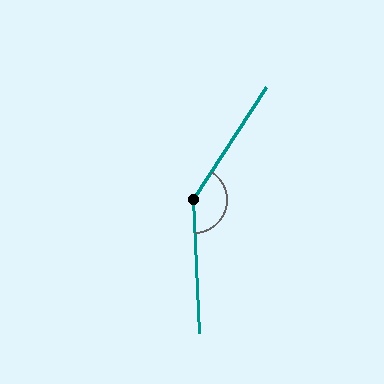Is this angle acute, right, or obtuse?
It is obtuse.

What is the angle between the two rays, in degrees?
Approximately 145 degrees.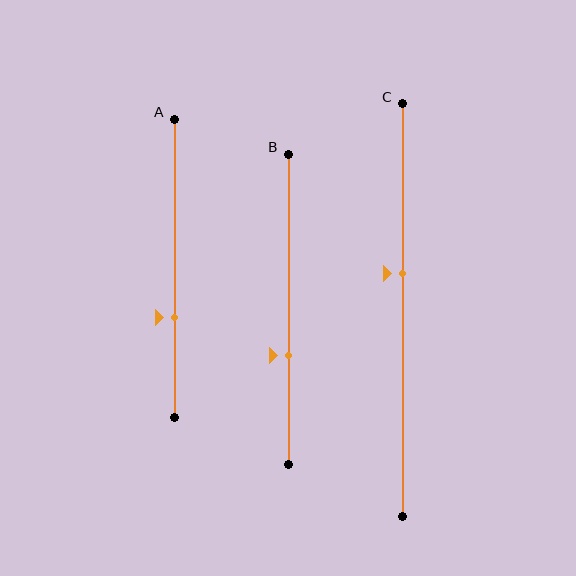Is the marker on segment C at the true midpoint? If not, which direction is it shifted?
No, the marker on segment C is shifted upward by about 9% of the segment length.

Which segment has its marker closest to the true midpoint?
Segment C has its marker closest to the true midpoint.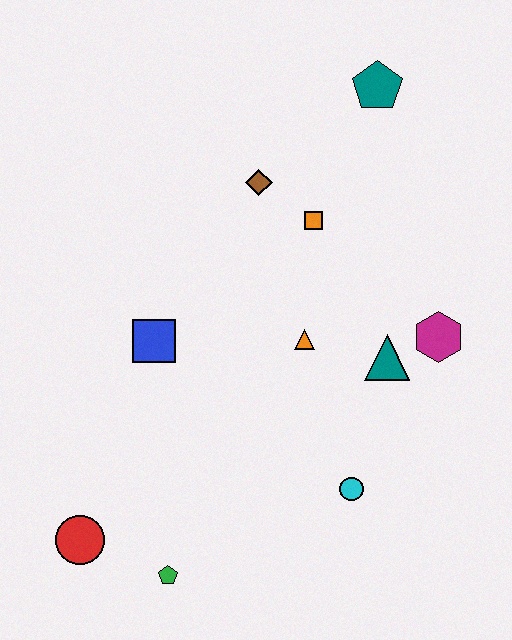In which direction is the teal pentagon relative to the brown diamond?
The teal pentagon is to the right of the brown diamond.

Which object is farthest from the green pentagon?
The teal pentagon is farthest from the green pentagon.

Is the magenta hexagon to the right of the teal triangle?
Yes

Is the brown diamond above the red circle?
Yes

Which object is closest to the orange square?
The brown diamond is closest to the orange square.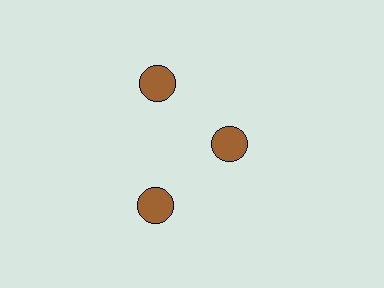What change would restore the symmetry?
The symmetry would be restored by moving it outward, back onto the ring so that all 3 circles sit at equal angles and equal distance from the center.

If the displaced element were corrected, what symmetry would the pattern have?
It would have 3-fold rotational symmetry — the pattern would map onto itself every 120 degrees.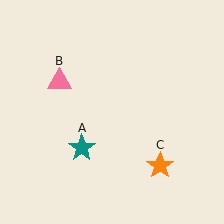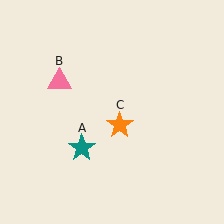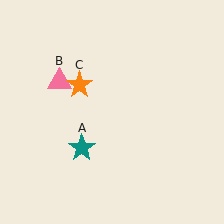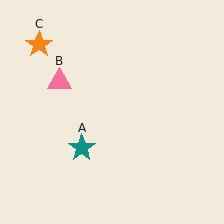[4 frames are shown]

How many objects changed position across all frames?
1 object changed position: orange star (object C).